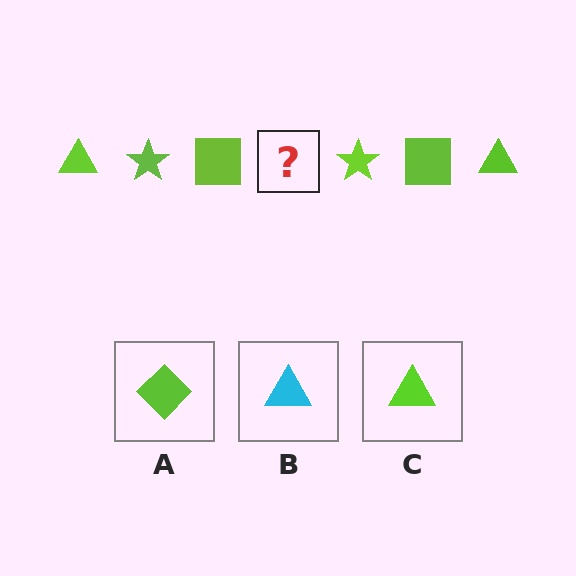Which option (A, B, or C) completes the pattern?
C.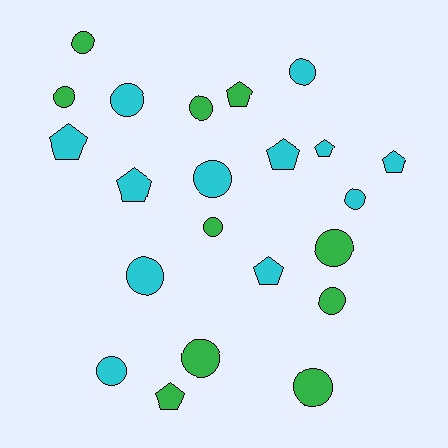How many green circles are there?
There are 8 green circles.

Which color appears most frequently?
Cyan, with 12 objects.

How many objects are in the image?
There are 22 objects.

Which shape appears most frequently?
Circle, with 14 objects.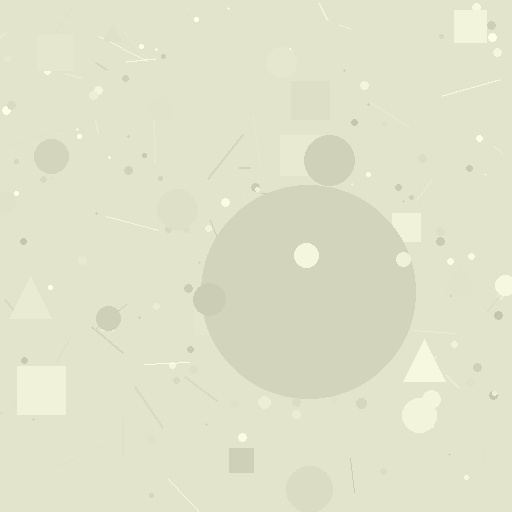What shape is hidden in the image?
A circle is hidden in the image.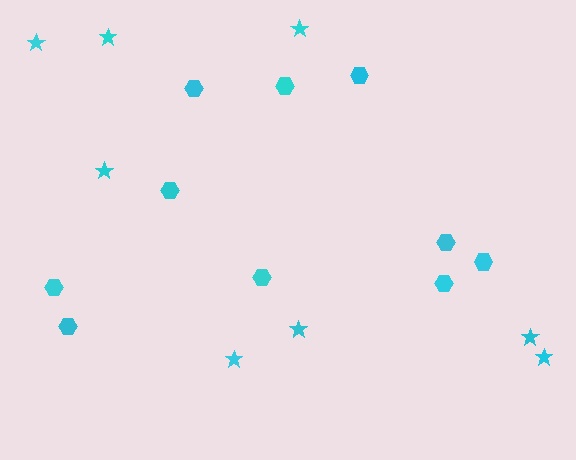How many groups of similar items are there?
There are 2 groups: one group of stars (8) and one group of hexagons (10).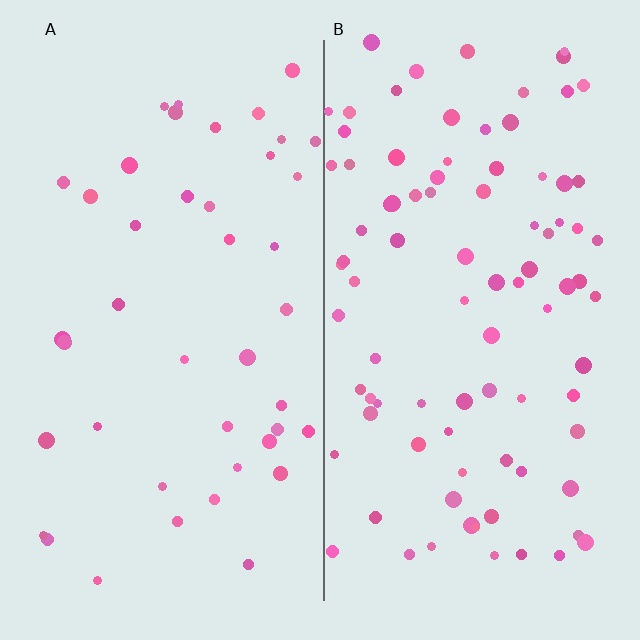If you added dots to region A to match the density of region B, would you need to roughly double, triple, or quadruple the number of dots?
Approximately double.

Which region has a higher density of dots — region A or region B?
B (the right).